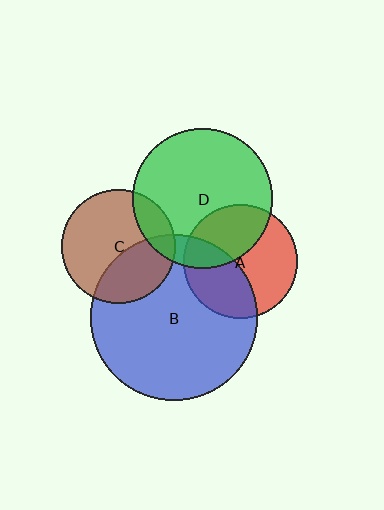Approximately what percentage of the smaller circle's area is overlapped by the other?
Approximately 15%.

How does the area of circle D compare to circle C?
Approximately 1.5 times.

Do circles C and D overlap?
Yes.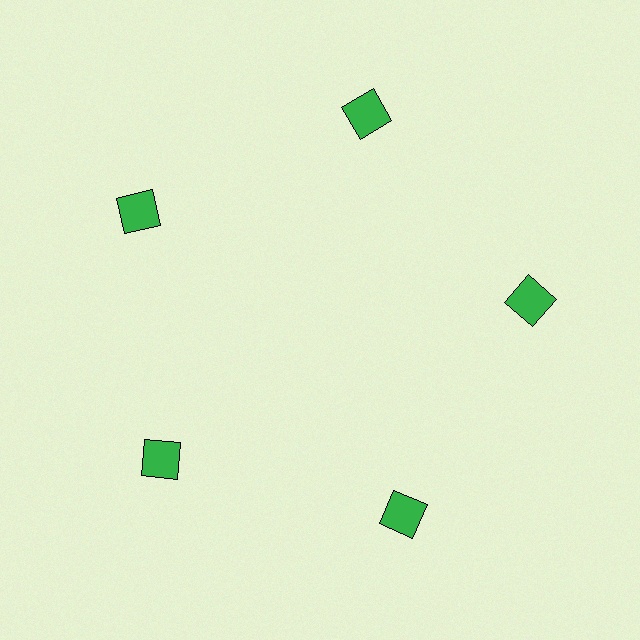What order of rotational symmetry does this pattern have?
This pattern has 5-fold rotational symmetry.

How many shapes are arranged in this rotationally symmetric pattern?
There are 5 shapes, arranged in 5 groups of 1.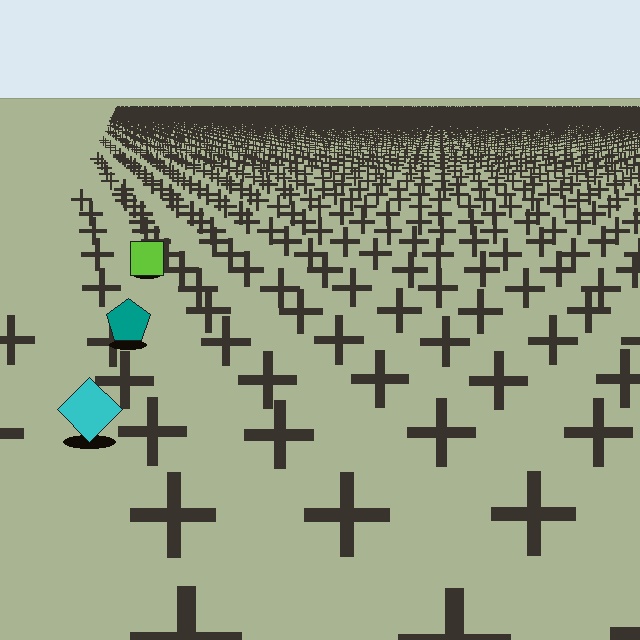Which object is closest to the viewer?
The cyan diamond is closest. The texture marks near it are larger and more spread out.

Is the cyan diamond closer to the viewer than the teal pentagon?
Yes. The cyan diamond is closer — you can tell from the texture gradient: the ground texture is coarser near it.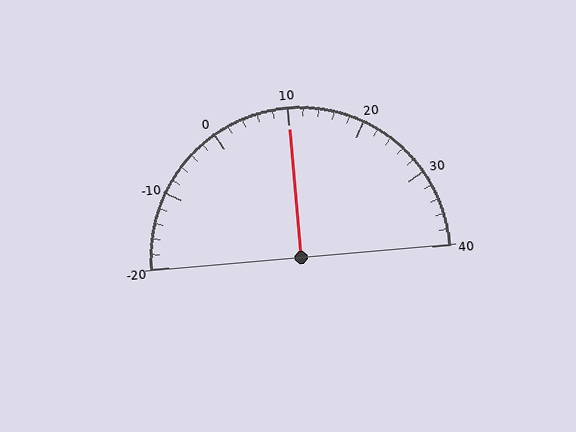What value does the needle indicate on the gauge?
The needle indicates approximately 10.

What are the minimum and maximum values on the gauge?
The gauge ranges from -20 to 40.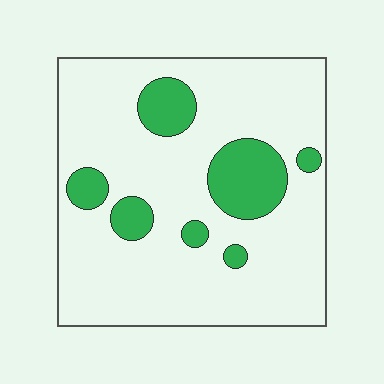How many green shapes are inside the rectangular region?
7.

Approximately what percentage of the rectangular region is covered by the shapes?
Approximately 15%.